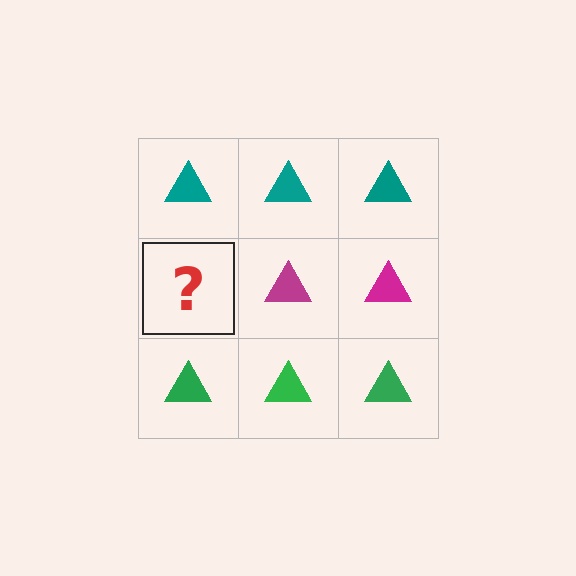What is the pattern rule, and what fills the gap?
The rule is that each row has a consistent color. The gap should be filled with a magenta triangle.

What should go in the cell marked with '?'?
The missing cell should contain a magenta triangle.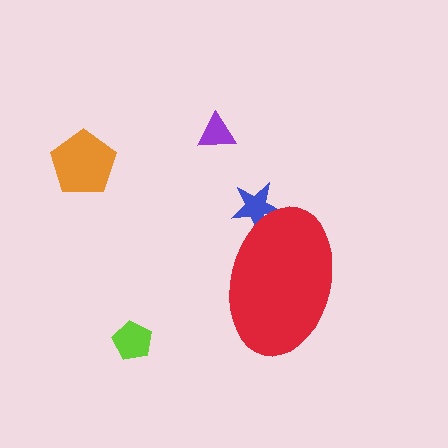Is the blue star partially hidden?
Yes, the blue star is partially hidden behind the red ellipse.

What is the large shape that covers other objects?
A red ellipse.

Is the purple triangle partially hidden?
No, the purple triangle is fully visible.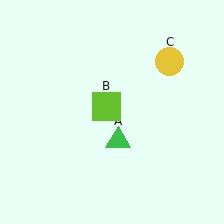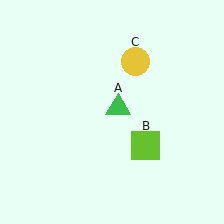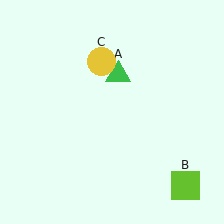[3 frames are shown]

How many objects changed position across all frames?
3 objects changed position: green triangle (object A), lime square (object B), yellow circle (object C).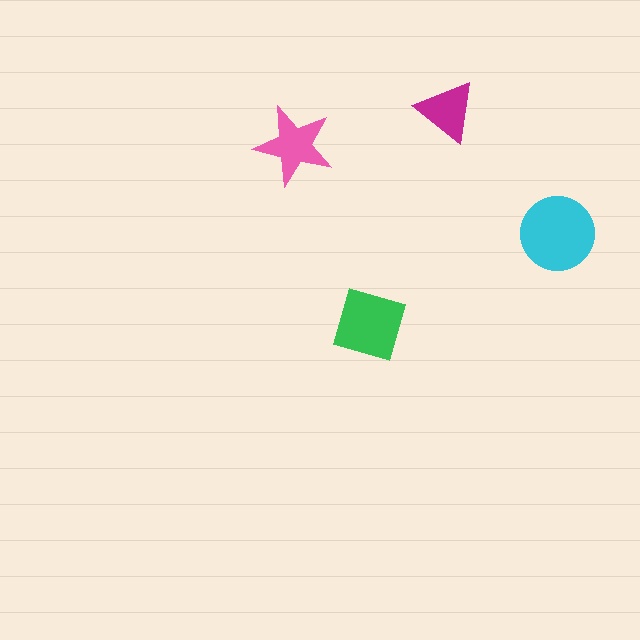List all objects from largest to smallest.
The cyan circle, the green square, the pink star, the magenta triangle.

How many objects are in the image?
There are 4 objects in the image.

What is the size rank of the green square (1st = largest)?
2nd.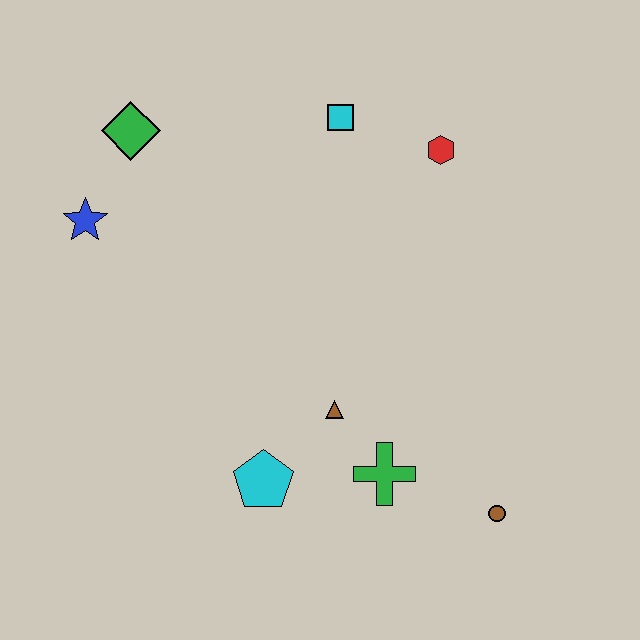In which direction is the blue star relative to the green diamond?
The blue star is below the green diamond.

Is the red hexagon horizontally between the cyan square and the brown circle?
Yes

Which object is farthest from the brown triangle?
The green diamond is farthest from the brown triangle.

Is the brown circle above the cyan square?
No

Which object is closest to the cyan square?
The red hexagon is closest to the cyan square.